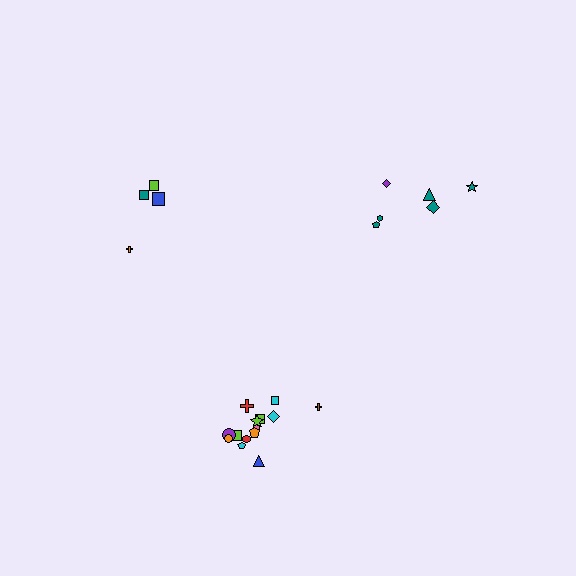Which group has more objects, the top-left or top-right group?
The top-right group.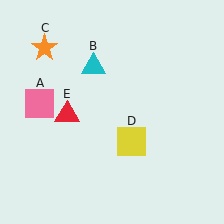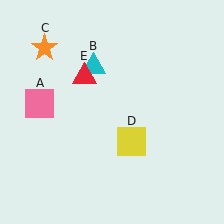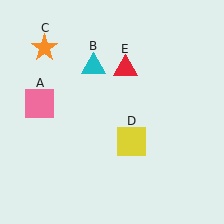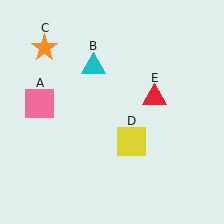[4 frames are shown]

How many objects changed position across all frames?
1 object changed position: red triangle (object E).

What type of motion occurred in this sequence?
The red triangle (object E) rotated clockwise around the center of the scene.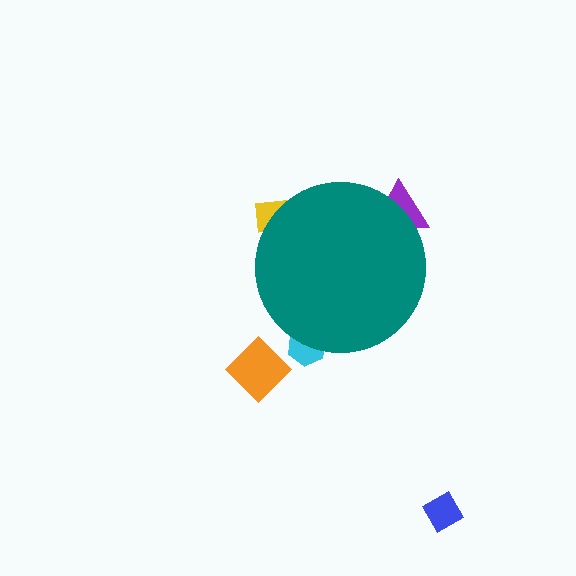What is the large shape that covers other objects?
A teal circle.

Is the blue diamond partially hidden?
No, the blue diamond is fully visible.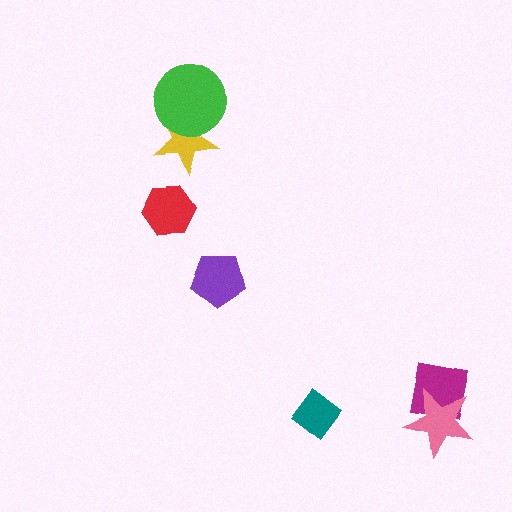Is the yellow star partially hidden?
Yes, it is partially covered by another shape.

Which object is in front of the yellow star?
The green circle is in front of the yellow star.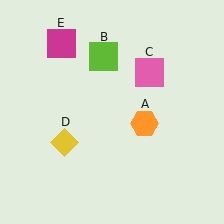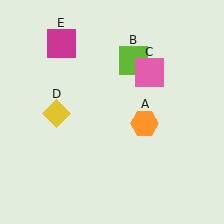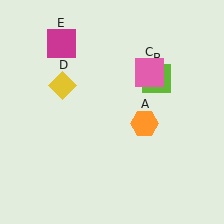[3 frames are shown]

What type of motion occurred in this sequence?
The lime square (object B), yellow diamond (object D) rotated clockwise around the center of the scene.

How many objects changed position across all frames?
2 objects changed position: lime square (object B), yellow diamond (object D).